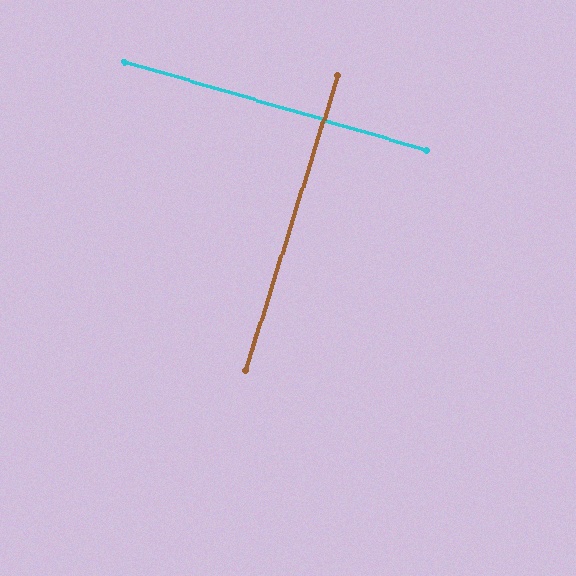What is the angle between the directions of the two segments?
Approximately 89 degrees.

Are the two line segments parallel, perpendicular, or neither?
Perpendicular — they meet at approximately 89°.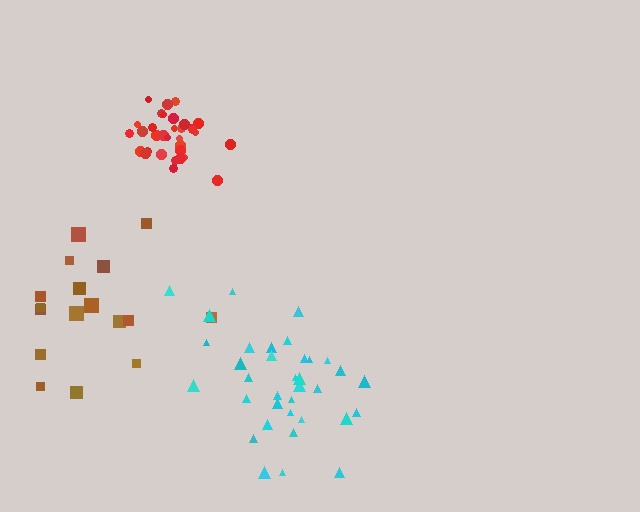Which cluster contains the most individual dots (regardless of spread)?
Cyan (35).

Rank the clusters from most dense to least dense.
red, cyan, brown.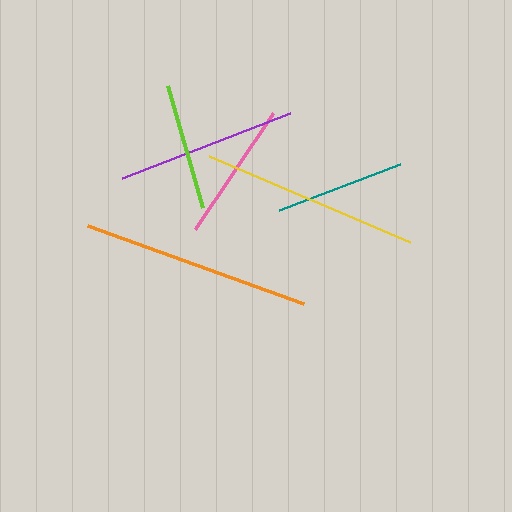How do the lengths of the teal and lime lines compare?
The teal and lime lines are approximately the same length.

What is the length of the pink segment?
The pink segment is approximately 140 pixels long.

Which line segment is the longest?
The orange line is the longest at approximately 230 pixels.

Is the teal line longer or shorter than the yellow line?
The yellow line is longer than the teal line.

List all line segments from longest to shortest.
From longest to shortest: orange, yellow, purple, pink, teal, lime.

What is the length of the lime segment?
The lime segment is approximately 127 pixels long.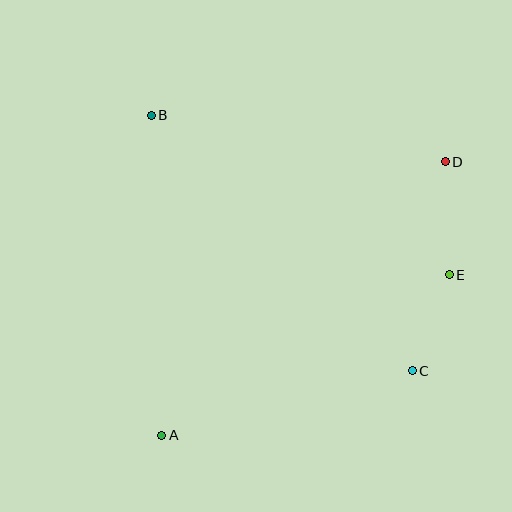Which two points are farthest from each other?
Points A and D are farthest from each other.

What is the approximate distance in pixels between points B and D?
The distance between B and D is approximately 298 pixels.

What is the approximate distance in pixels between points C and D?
The distance between C and D is approximately 212 pixels.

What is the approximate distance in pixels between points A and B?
The distance between A and B is approximately 320 pixels.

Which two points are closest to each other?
Points C and E are closest to each other.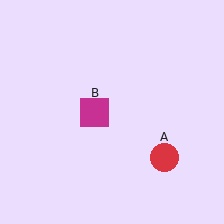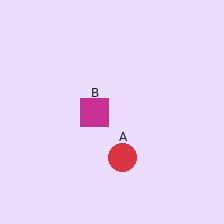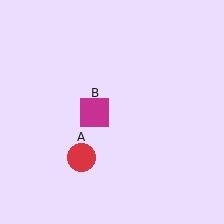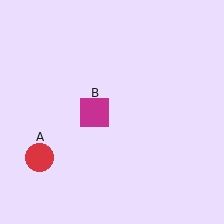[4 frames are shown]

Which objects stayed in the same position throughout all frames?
Magenta square (object B) remained stationary.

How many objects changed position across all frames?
1 object changed position: red circle (object A).